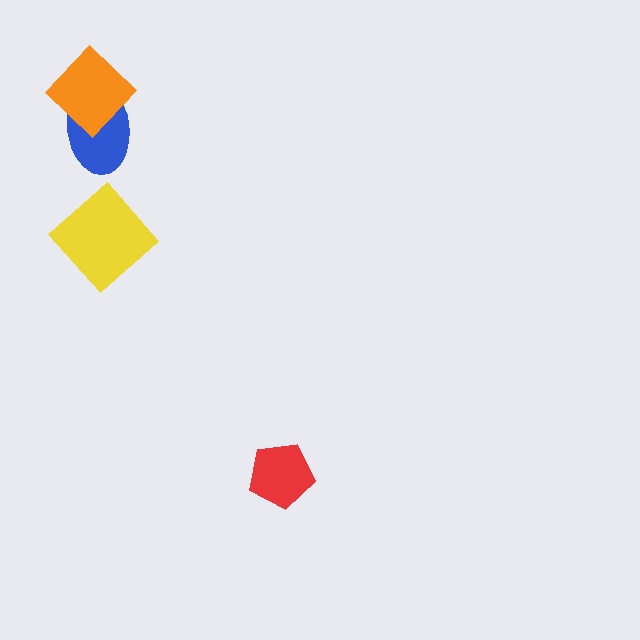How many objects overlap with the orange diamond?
1 object overlaps with the orange diamond.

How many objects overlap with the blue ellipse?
1 object overlaps with the blue ellipse.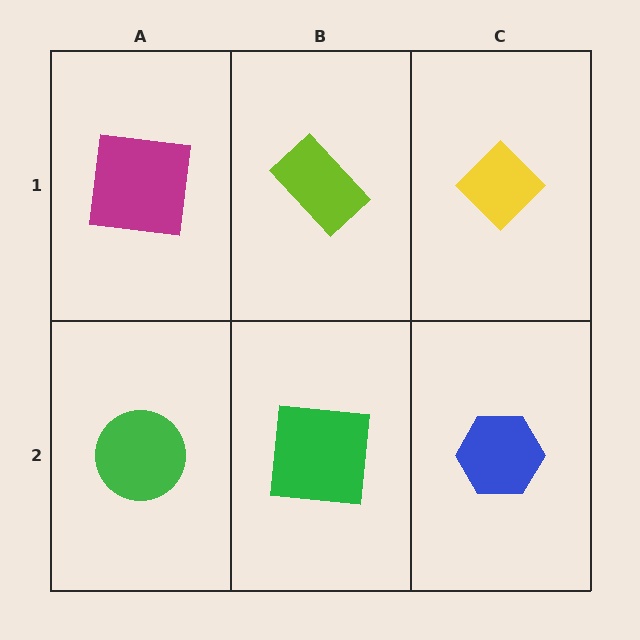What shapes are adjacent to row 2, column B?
A lime rectangle (row 1, column B), a green circle (row 2, column A), a blue hexagon (row 2, column C).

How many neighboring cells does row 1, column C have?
2.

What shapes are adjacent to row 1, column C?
A blue hexagon (row 2, column C), a lime rectangle (row 1, column B).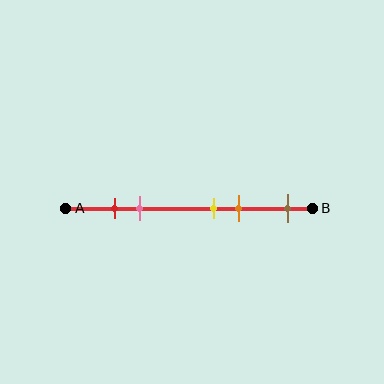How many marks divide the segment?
There are 5 marks dividing the segment.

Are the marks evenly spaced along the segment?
No, the marks are not evenly spaced.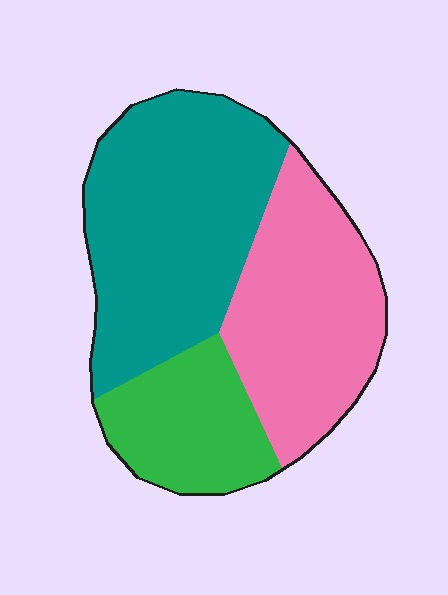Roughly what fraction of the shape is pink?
Pink covers around 35% of the shape.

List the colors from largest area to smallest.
From largest to smallest: teal, pink, green.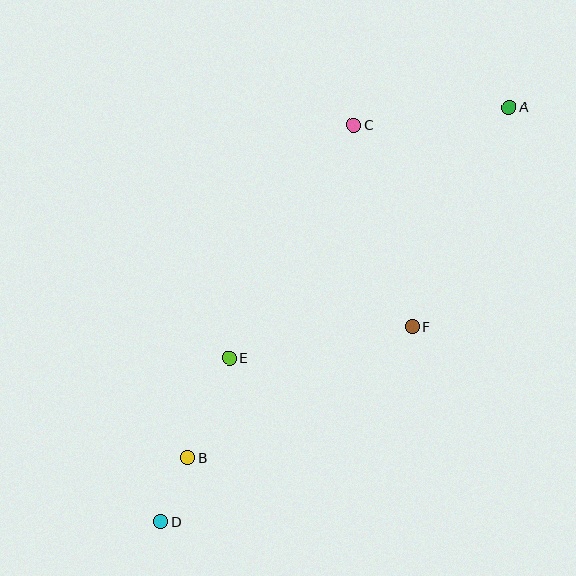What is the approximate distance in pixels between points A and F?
The distance between A and F is approximately 240 pixels.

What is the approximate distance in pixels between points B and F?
The distance between B and F is approximately 260 pixels.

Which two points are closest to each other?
Points B and D are closest to each other.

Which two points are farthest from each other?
Points A and D are farthest from each other.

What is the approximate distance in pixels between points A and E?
The distance between A and E is approximately 375 pixels.